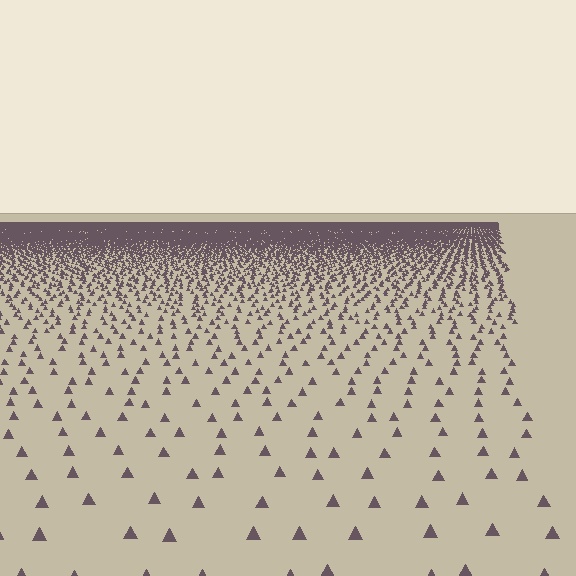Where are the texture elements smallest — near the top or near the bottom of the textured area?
Near the top.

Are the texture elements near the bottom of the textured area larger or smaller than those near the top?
Larger. Near the bottom, elements are closer to the viewer and appear at a bigger on-screen size.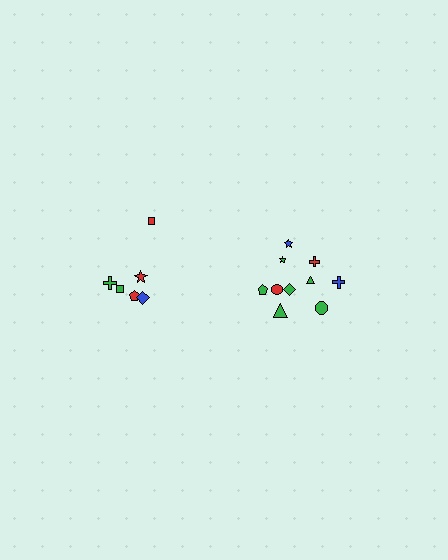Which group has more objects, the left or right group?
The right group.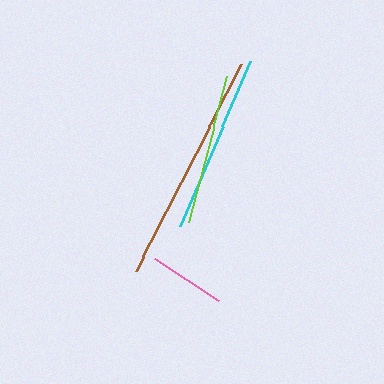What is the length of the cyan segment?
The cyan segment is approximately 179 pixels long.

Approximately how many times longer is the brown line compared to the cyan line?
The brown line is approximately 1.3 times the length of the cyan line.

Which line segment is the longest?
The brown line is the longest at approximately 234 pixels.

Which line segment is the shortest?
The pink line is the shortest at approximately 76 pixels.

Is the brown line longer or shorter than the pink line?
The brown line is longer than the pink line.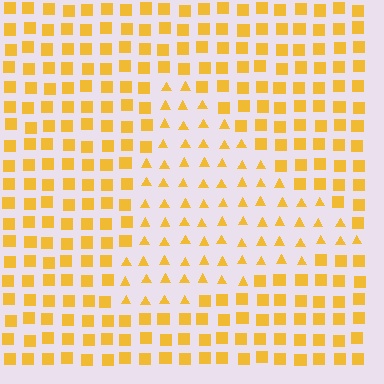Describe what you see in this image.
The image is filled with small yellow elements arranged in a uniform grid. A triangle-shaped region contains triangles, while the surrounding area contains squares. The boundary is defined purely by the change in element shape.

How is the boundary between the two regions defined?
The boundary is defined by a change in element shape: triangles inside vs. squares outside. All elements share the same color and spacing.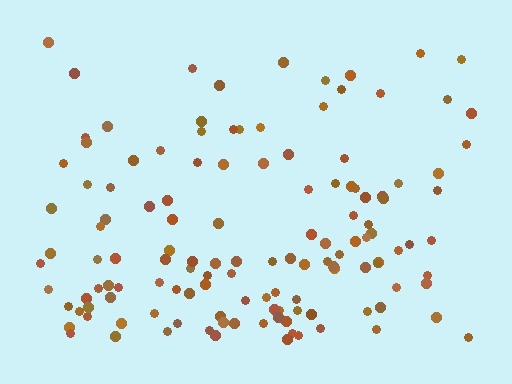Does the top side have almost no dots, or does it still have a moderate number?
Still a moderate number, just noticeably fewer than the bottom.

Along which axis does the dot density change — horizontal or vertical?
Vertical.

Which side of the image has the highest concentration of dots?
The bottom.